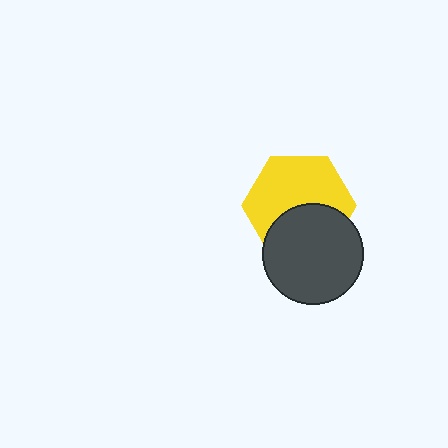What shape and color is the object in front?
The object in front is a dark gray circle.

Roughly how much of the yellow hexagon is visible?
About half of it is visible (roughly 61%).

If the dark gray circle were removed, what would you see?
You would see the complete yellow hexagon.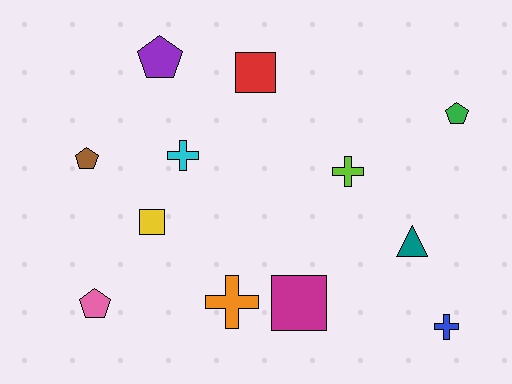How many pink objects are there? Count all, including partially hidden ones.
There is 1 pink object.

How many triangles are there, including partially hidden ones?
There is 1 triangle.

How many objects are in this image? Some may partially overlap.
There are 12 objects.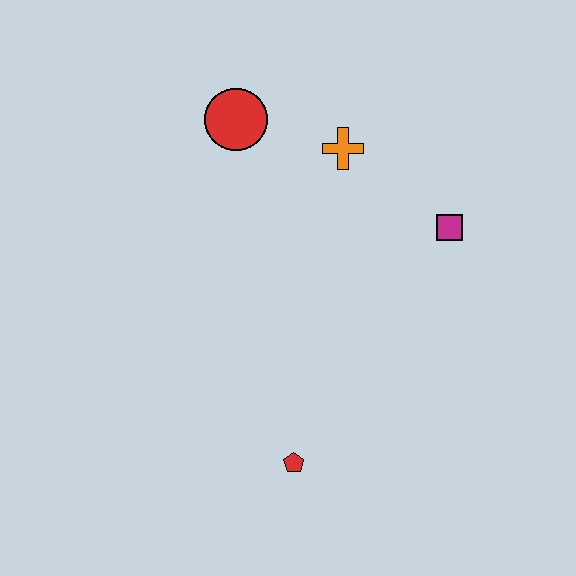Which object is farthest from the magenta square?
The red pentagon is farthest from the magenta square.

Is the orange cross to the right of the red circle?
Yes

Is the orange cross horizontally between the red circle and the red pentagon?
No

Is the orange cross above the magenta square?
Yes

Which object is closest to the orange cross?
The red circle is closest to the orange cross.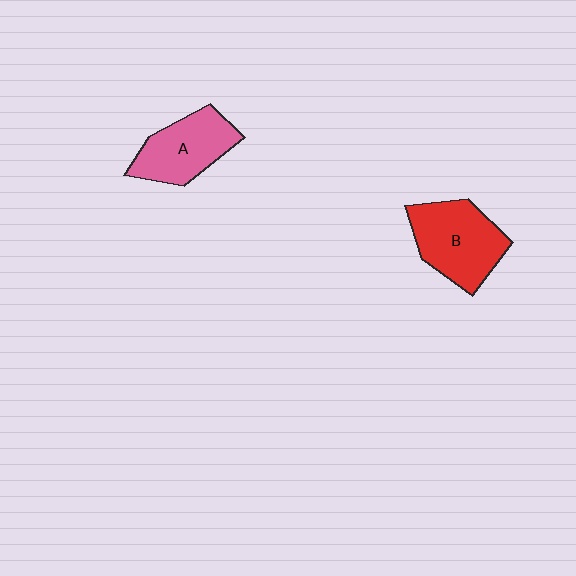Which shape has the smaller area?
Shape A (pink).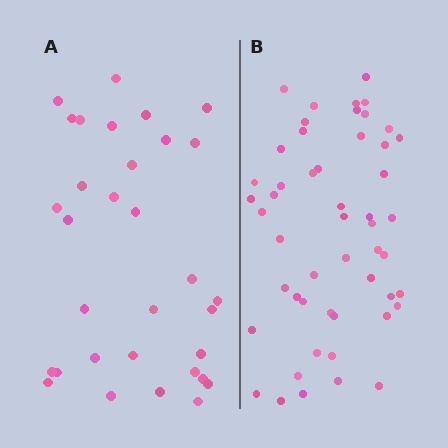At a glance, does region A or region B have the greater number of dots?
Region B (the right region) has more dots.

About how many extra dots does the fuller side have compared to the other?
Region B has approximately 20 more dots than region A.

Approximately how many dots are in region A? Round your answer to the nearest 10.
About 30 dots. (The exact count is 32, which rounds to 30.)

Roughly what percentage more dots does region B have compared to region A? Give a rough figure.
About 60% more.